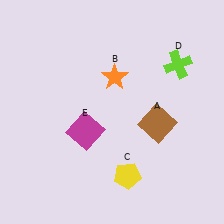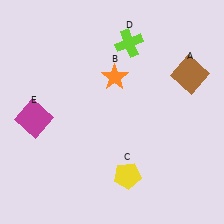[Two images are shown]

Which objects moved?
The objects that moved are: the brown square (A), the lime cross (D), the magenta square (E).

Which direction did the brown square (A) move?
The brown square (A) moved up.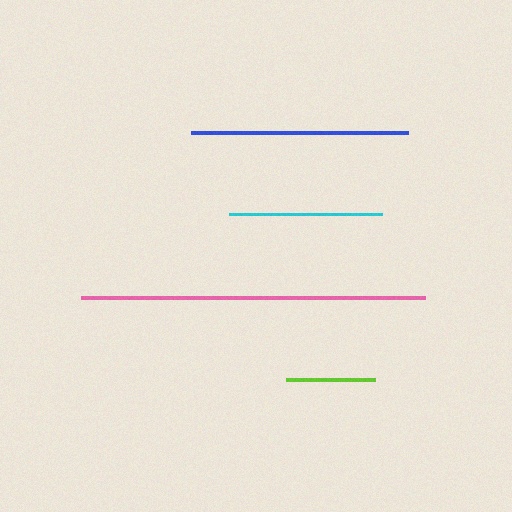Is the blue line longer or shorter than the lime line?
The blue line is longer than the lime line.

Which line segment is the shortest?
The lime line is the shortest at approximately 89 pixels.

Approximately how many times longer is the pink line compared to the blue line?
The pink line is approximately 1.6 times the length of the blue line.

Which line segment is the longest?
The pink line is the longest at approximately 344 pixels.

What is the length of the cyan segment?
The cyan segment is approximately 153 pixels long.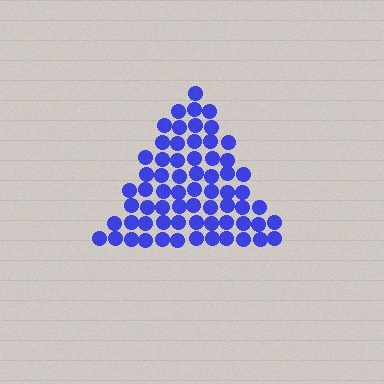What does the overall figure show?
The overall figure shows a triangle.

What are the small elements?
The small elements are circles.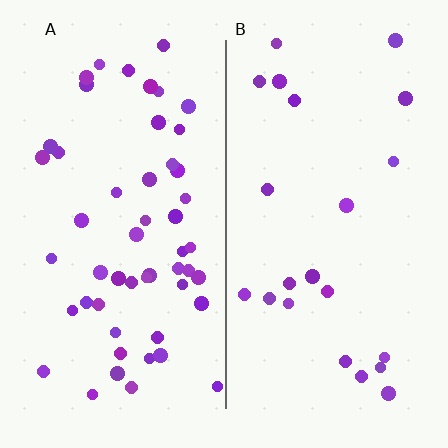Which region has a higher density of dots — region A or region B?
A (the left).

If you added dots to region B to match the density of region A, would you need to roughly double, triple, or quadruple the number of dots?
Approximately double.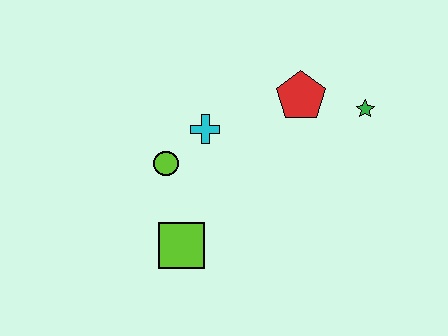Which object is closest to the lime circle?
The cyan cross is closest to the lime circle.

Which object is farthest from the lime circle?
The green star is farthest from the lime circle.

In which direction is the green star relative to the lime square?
The green star is to the right of the lime square.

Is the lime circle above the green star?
No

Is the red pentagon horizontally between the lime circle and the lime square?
No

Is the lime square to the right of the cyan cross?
No